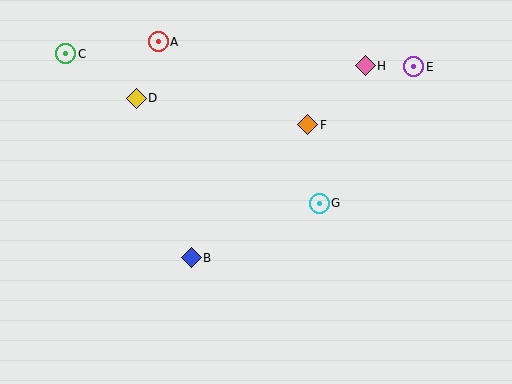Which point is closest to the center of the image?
Point G at (319, 203) is closest to the center.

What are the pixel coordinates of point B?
Point B is at (191, 258).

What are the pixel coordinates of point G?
Point G is at (319, 203).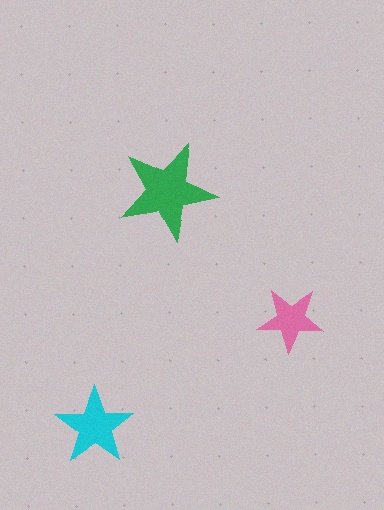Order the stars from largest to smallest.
the green one, the cyan one, the pink one.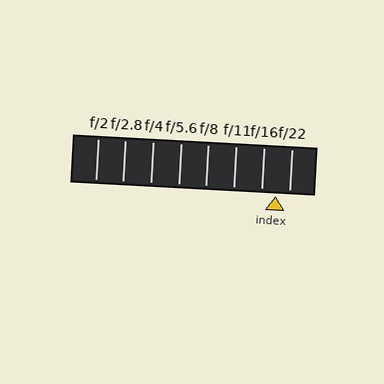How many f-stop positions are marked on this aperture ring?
There are 8 f-stop positions marked.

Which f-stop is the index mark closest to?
The index mark is closest to f/22.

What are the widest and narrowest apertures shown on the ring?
The widest aperture shown is f/2 and the narrowest is f/22.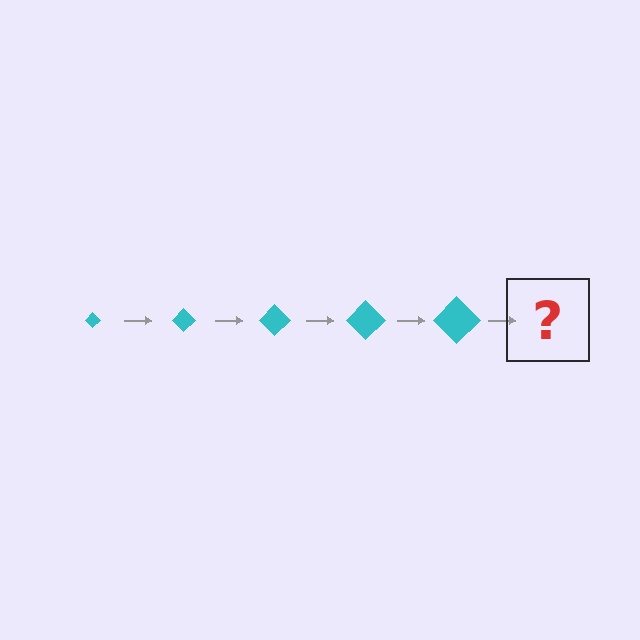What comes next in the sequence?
The next element should be a cyan diamond, larger than the previous one.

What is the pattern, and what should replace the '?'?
The pattern is that the diamond gets progressively larger each step. The '?' should be a cyan diamond, larger than the previous one.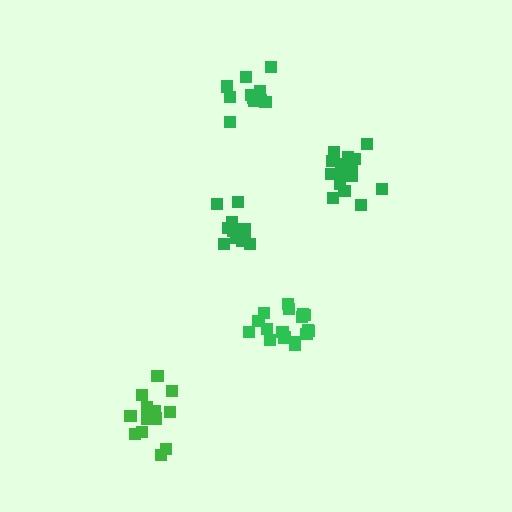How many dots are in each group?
Group 1: 11 dots, Group 2: 14 dots, Group 3: 12 dots, Group 4: 16 dots, Group 5: 17 dots (70 total).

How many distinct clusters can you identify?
There are 5 distinct clusters.